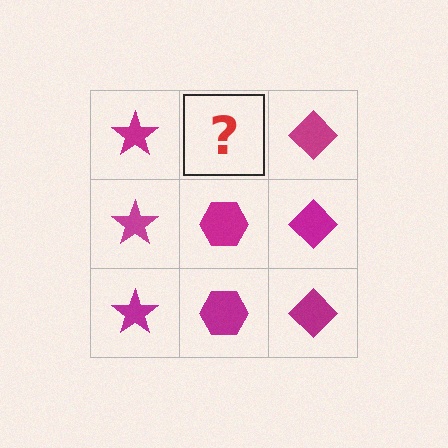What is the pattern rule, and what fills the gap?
The rule is that each column has a consistent shape. The gap should be filled with a magenta hexagon.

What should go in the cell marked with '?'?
The missing cell should contain a magenta hexagon.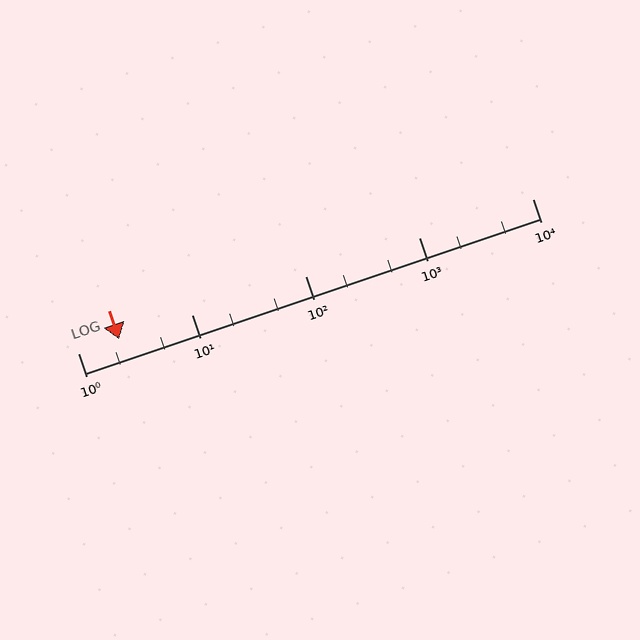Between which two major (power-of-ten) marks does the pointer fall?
The pointer is between 1 and 10.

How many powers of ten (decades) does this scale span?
The scale spans 4 decades, from 1 to 10000.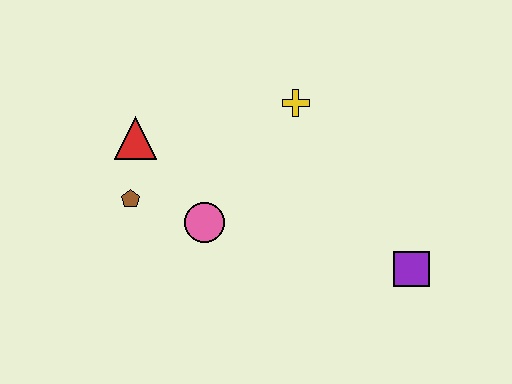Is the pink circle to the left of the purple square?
Yes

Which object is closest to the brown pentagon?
The red triangle is closest to the brown pentagon.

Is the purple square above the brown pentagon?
No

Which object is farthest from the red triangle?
The purple square is farthest from the red triangle.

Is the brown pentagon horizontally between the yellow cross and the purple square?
No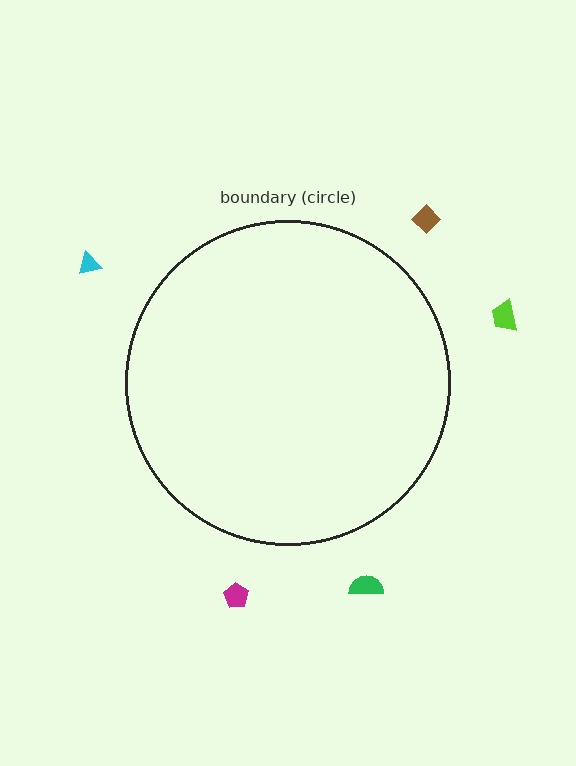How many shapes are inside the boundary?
0 inside, 5 outside.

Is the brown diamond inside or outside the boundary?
Outside.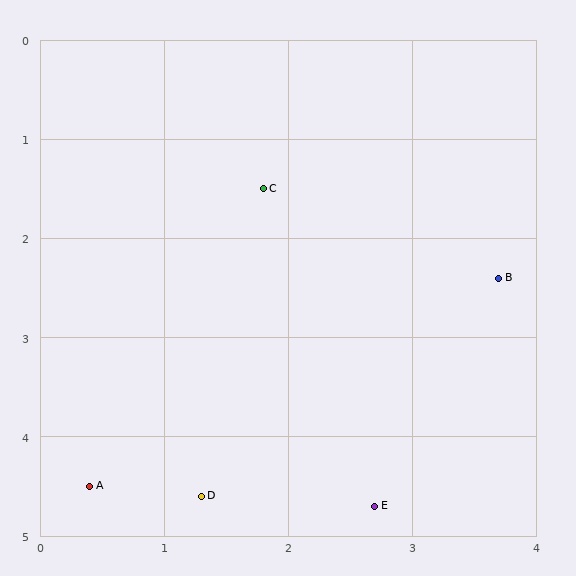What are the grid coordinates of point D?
Point D is at approximately (1.3, 4.6).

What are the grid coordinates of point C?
Point C is at approximately (1.8, 1.5).